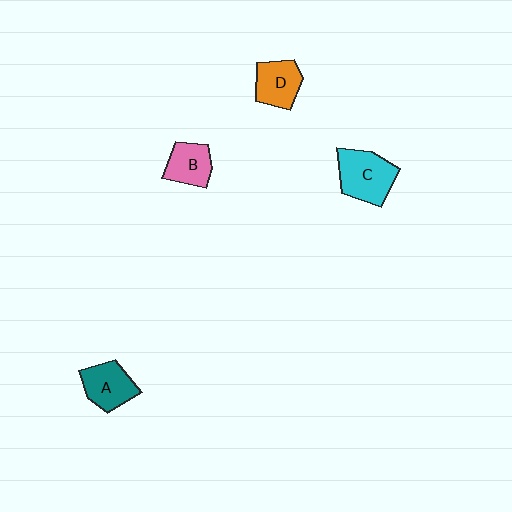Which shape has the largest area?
Shape C (cyan).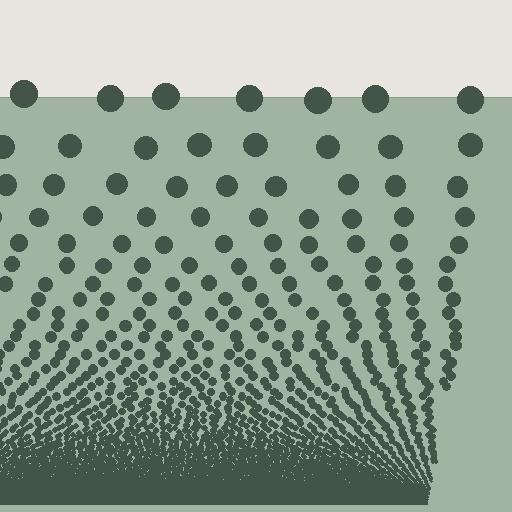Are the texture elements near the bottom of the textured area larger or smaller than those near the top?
Smaller. The gradient is inverted — elements near the bottom are smaller and denser.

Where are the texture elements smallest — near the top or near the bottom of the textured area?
Near the bottom.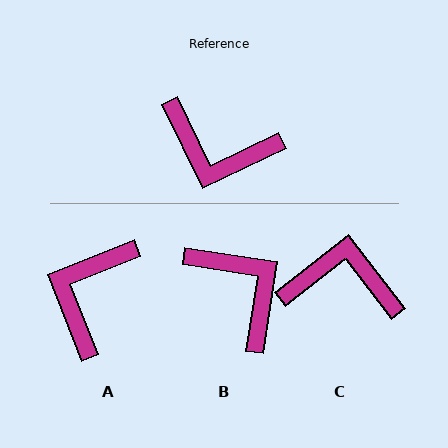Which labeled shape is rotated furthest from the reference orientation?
C, about 168 degrees away.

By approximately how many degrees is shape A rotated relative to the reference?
Approximately 94 degrees clockwise.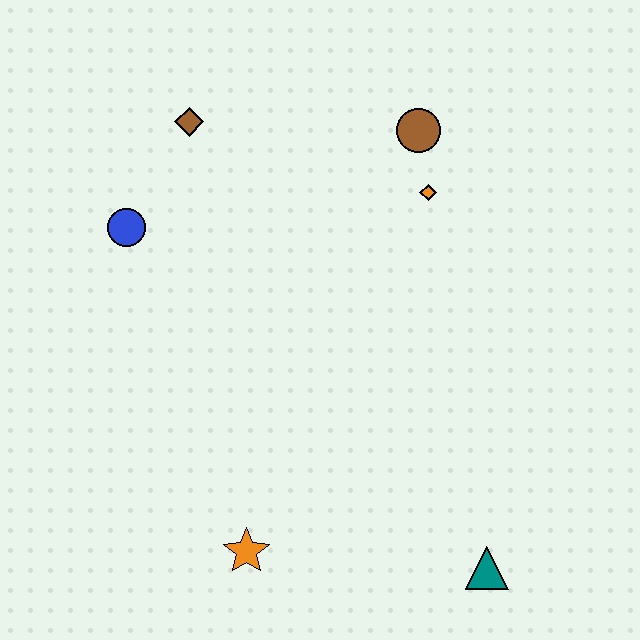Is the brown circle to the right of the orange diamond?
No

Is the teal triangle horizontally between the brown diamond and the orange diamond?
No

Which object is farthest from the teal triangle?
The brown diamond is farthest from the teal triangle.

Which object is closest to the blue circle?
The brown diamond is closest to the blue circle.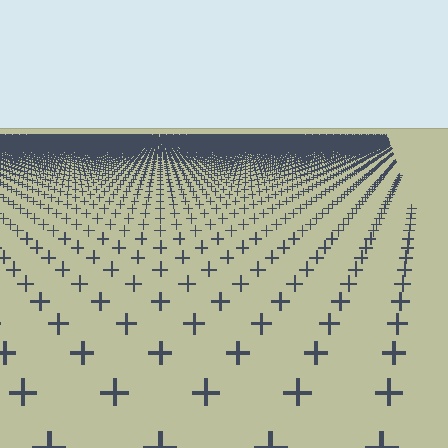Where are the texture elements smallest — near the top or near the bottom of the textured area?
Near the top.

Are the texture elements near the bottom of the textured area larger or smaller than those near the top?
Larger. Near the bottom, elements are closer to the viewer and appear at a bigger on-screen size.